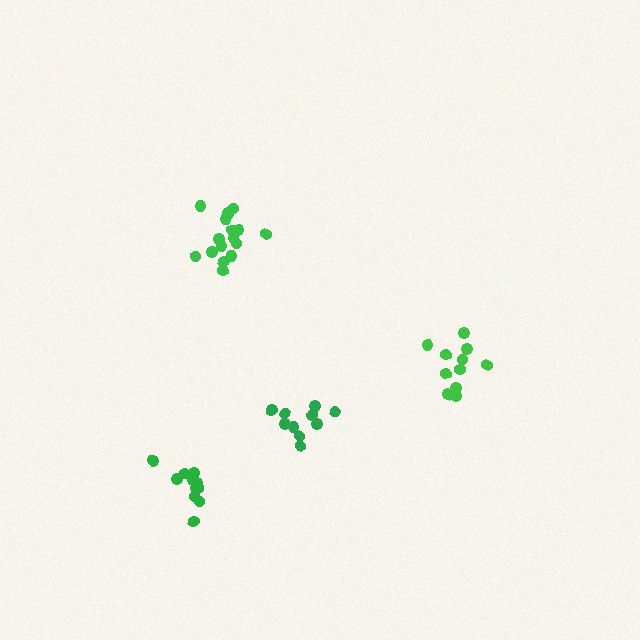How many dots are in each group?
Group 1: 11 dots, Group 2: 16 dots, Group 3: 10 dots, Group 4: 11 dots (48 total).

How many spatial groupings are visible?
There are 4 spatial groupings.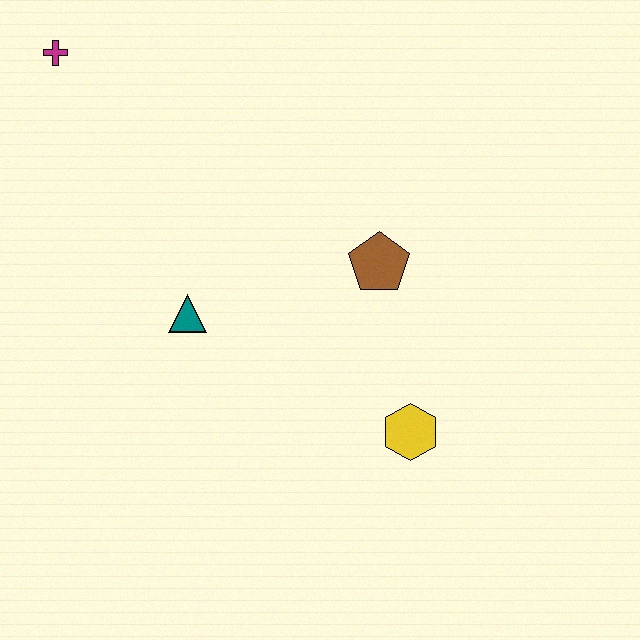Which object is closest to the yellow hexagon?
The brown pentagon is closest to the yellow hexagon.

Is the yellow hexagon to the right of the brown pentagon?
Yes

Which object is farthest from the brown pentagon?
The magenta cross is farthest from the brown pentagon.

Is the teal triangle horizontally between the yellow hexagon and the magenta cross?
Yes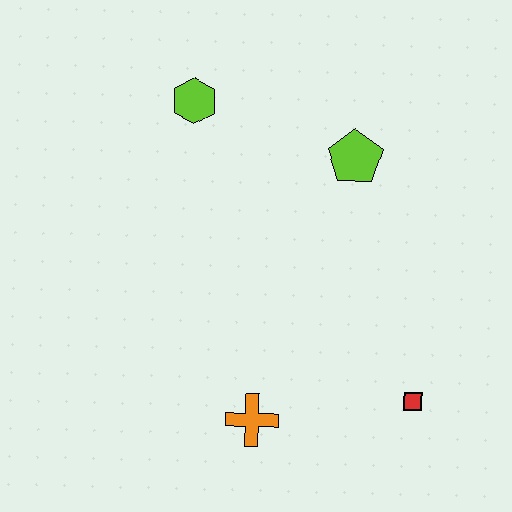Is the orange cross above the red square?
No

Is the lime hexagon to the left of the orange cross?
Yes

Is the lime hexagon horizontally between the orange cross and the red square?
No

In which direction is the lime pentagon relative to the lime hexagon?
The lime pentagon is to the right of the lime hexagon.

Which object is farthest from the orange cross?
The lime hexagon is farthest from the orange cross.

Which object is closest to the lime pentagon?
The lime hexagon is closest to the lime pentagon.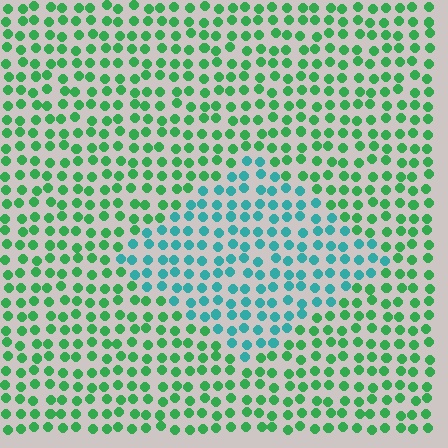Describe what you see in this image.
The image is filled with small green elements in a uniform arrangement. A diamond-shaped region is visible where the elements are tinted to a slightly different hue, forming a subtle color boundary.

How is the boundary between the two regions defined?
The boundary is defined purely by a slight shift in hue (about 44 degrees). Spacing, size, and orientation are identical on both sides.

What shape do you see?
I see a diamond.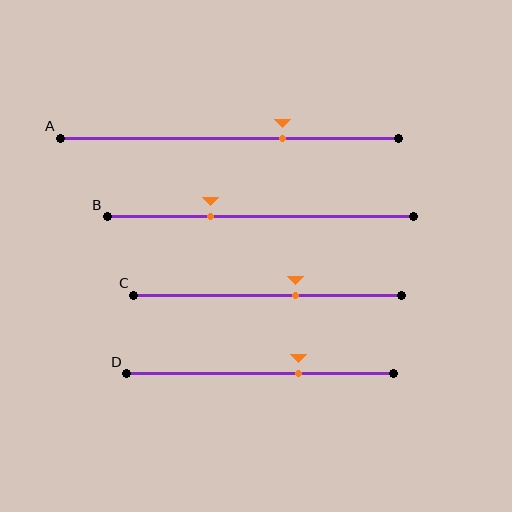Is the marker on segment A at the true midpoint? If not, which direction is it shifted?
No, the marker on segment A is shifted to the right by about 16% of the segment length.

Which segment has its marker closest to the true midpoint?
Segment C has its marker closest to the true midpoint.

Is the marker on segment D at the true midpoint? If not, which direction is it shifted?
No, the marker on segment D is shifted to the right by about 15% of the segment length.